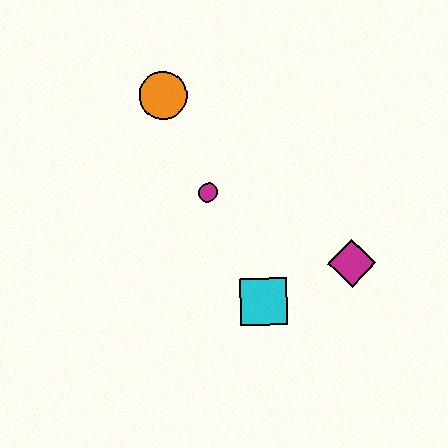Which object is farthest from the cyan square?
The orange circle is farthest from the cyan square.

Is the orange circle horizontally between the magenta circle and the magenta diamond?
No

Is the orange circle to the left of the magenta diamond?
Yes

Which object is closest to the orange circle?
The magenta circle is closest to the orange circle.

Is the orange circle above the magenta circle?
Yes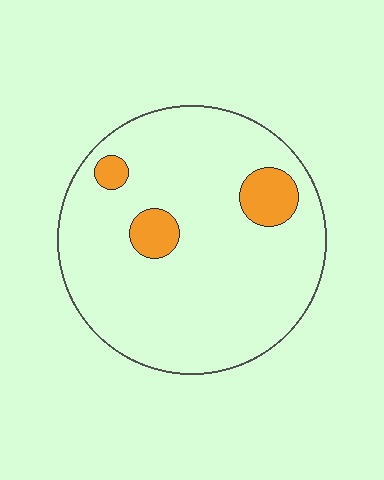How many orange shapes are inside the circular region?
3.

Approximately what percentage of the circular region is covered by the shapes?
Approximately 10%.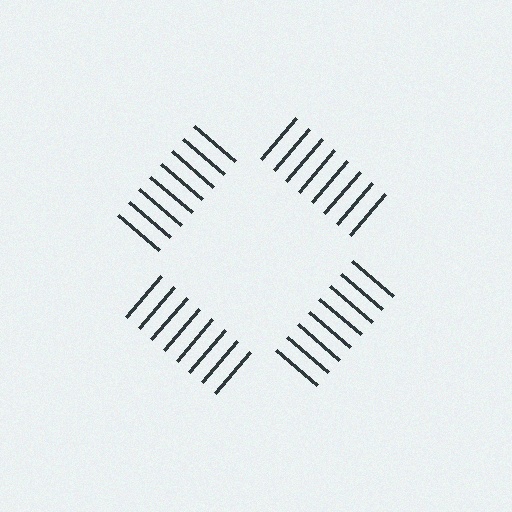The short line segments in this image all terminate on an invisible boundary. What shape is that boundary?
An illusory square — the line segments terminate on its edges but no continuous stroke is drawn.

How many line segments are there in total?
32 — 8 along each of the 4 edges.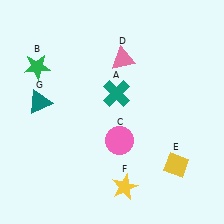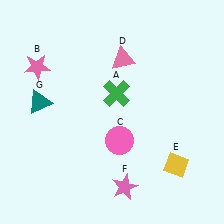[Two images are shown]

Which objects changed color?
A changed from teal to green. B changed from green to pink. F changed from yellow to pink.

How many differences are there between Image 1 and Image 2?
There are 3 differences between the two images.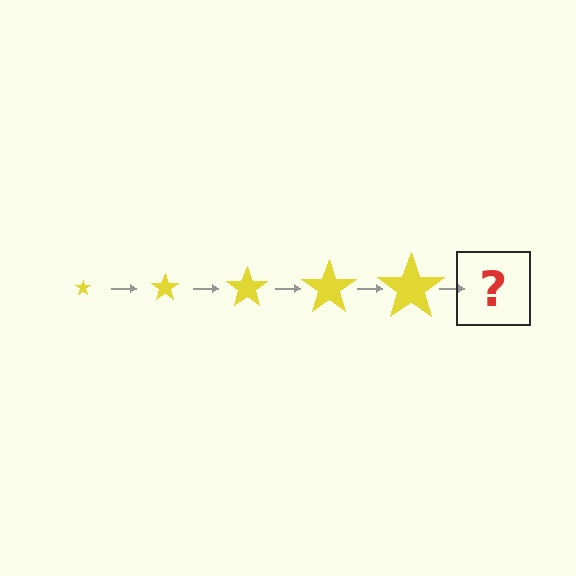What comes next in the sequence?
The next element should be a yellow star, larger than the previous one.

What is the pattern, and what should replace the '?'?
The pattern is that the star gets progressively larger each step. The '?' should be a yellow star, larger than the previous one.